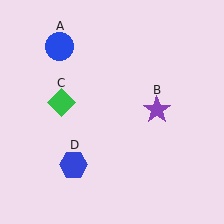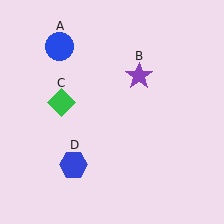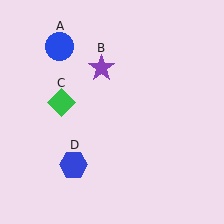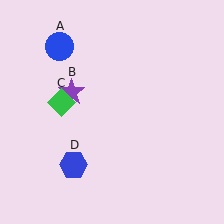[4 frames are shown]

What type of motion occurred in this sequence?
The purple star (object B) rotated counterclockwise around the center of the scene.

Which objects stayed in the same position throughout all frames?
Blue circle (object A) and green diamond (object C) and blue hexagon (object D) remained stationary.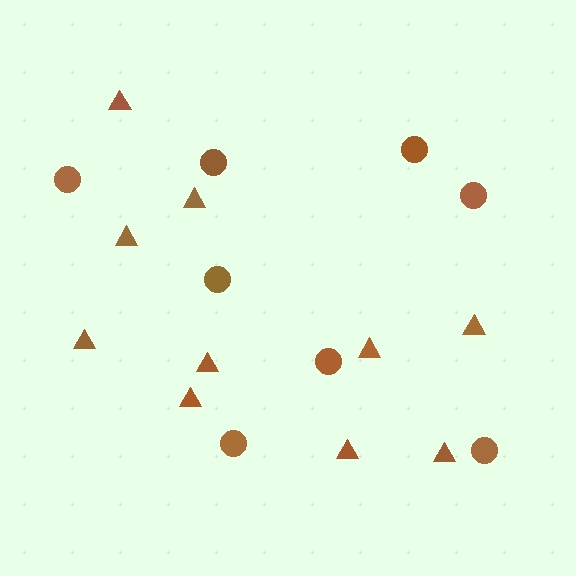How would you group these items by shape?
There are 2 groups: one group of triangles (10) and one group of circles (8).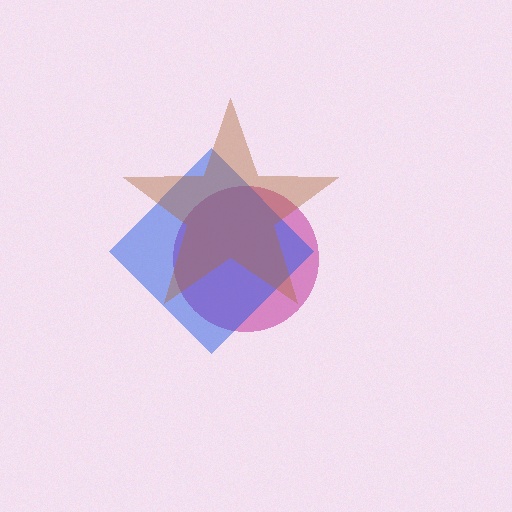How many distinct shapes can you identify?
There are 3 distinct shapes: a magenta circle, a blue diamond, a brown star.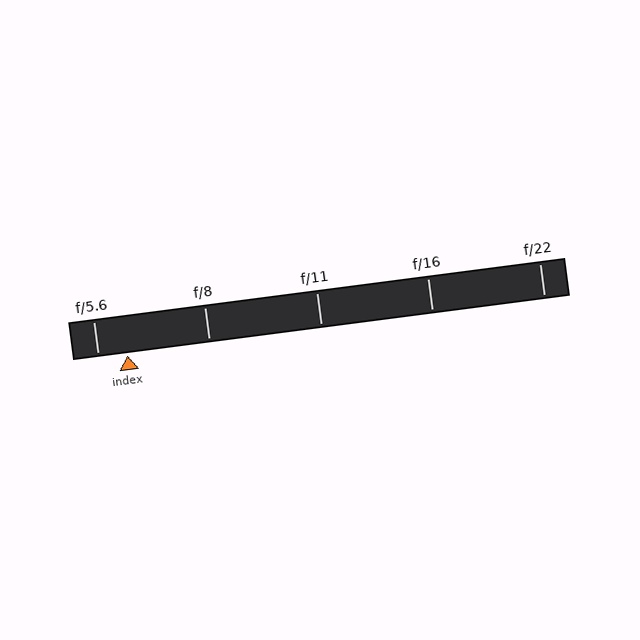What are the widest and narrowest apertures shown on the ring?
The widest aperture shown is f/5.6 and the narrowest is f/22.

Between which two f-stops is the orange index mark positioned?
The index mark is between f/5.6 and f/8.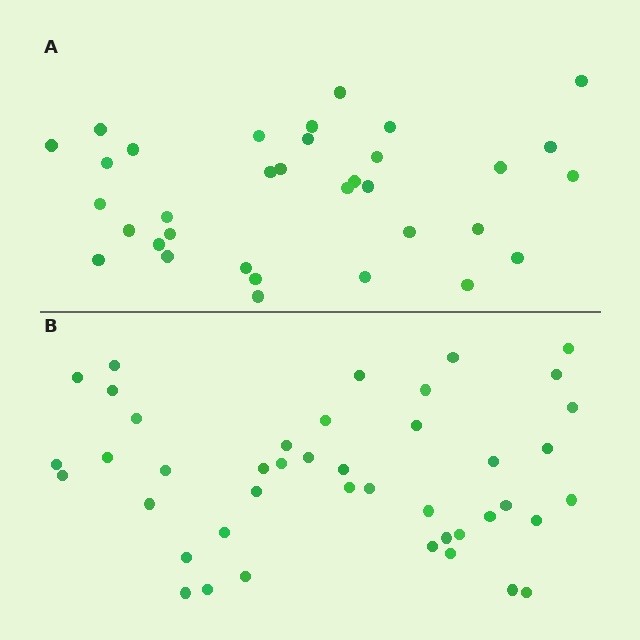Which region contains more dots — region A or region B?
Region B (the bottom region) has more dots.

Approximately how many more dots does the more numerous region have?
Region B has roughly 8 or so more dots than region A.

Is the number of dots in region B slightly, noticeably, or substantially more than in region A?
Region B has noticeably more, but not dramatically so. The ratio is roughly 1.3 to 1.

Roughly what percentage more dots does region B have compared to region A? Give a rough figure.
About 25% more.